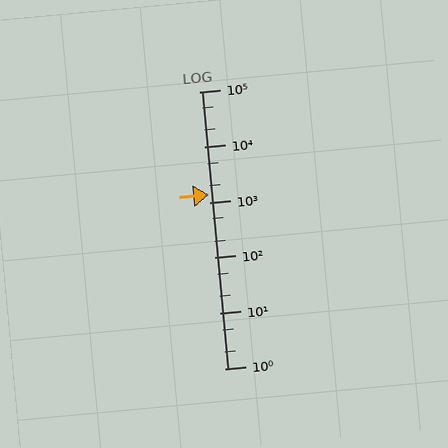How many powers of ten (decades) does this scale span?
The scale spans 5 decades, from 1 to 100000.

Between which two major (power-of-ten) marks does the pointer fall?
The pointer is between 1000 and 10000.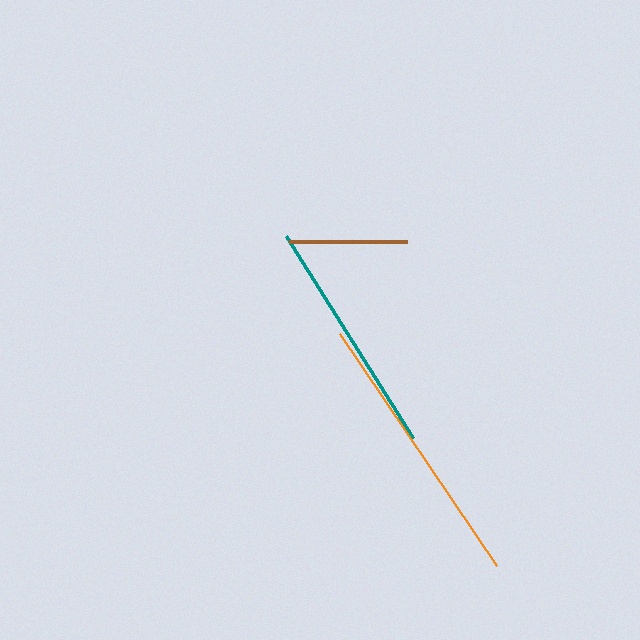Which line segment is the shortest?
The brown line is the shortest at approximately 118 pixels.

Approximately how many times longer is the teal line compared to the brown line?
The teal line is approximately 2.0 times the length of the brown line.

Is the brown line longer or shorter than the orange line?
The orange line is longer than the brown line.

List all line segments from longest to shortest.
From longest to shortest: orange, teal, brown.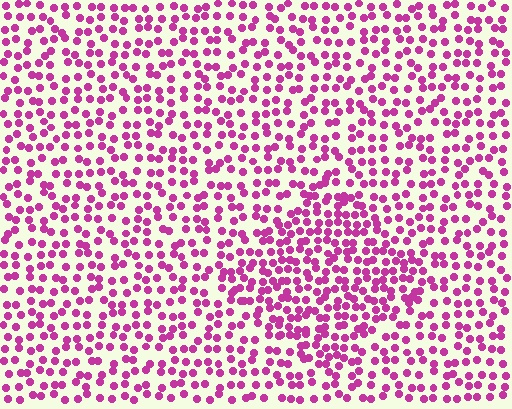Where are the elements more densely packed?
The elements are more densely packed inside the diamond boundary.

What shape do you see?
I see a diamond.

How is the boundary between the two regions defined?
The boundary is defined by a change in element density (approximately 1.6x ratio). All elements are the same color, size, and shape.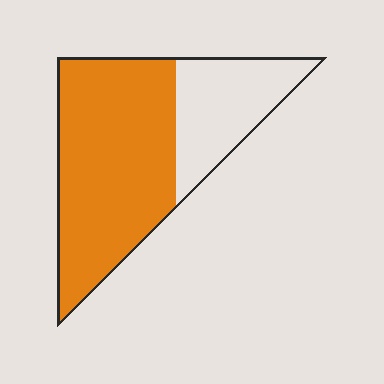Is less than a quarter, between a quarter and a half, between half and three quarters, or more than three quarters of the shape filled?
Between half and three quarters.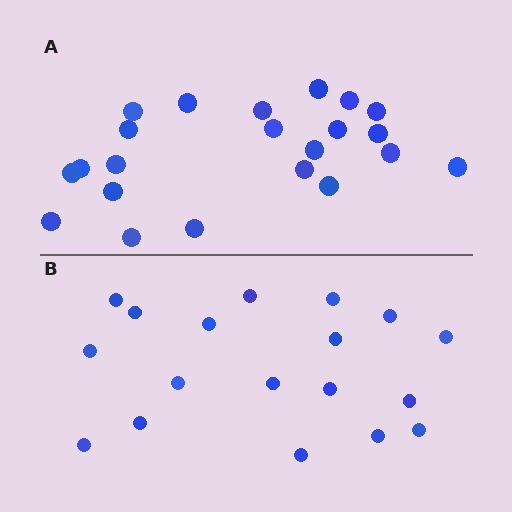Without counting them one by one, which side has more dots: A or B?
Region A (the top region) has more dots.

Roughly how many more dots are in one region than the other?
Region A has about 4 more dots than region B.